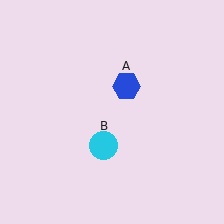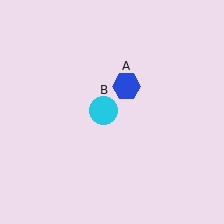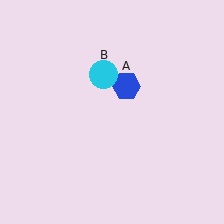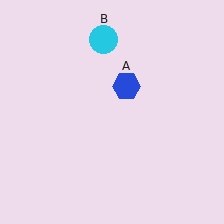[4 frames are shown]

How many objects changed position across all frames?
1 object changed position: cyan circle (object B).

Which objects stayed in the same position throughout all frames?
Blue hexagon (object A) remained stationary.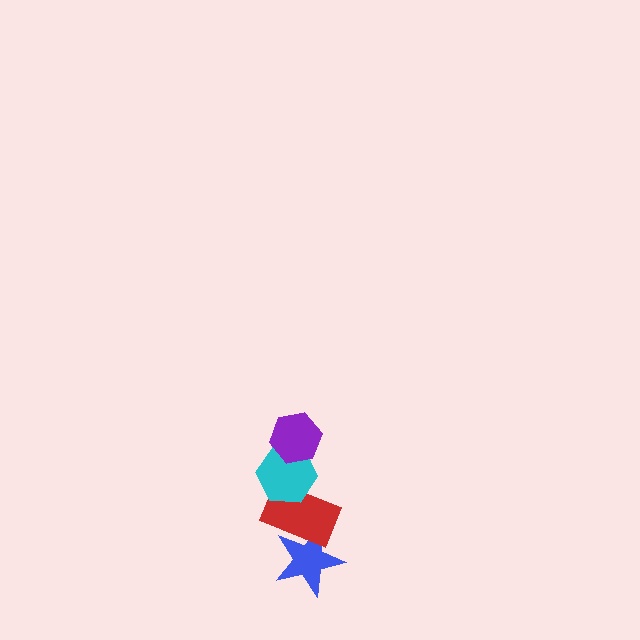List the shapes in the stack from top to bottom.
From top to bottom: the purple hexagon, the cyan hexagon, the red rectangle, the blue star.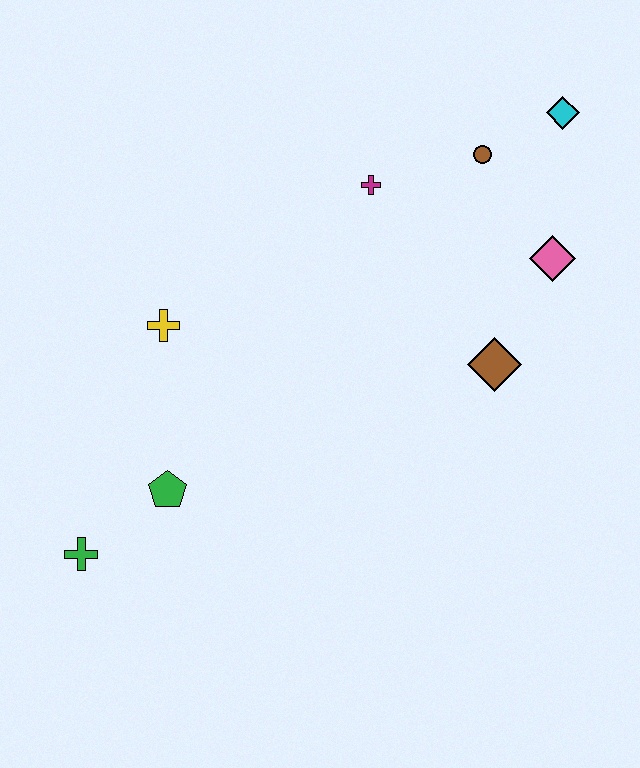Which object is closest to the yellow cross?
The green pentagon is closest to the yellow cross.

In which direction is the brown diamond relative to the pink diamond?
The brown diamond is below the pink diamond.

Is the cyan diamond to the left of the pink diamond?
No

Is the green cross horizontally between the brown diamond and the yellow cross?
No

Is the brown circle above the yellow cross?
Yes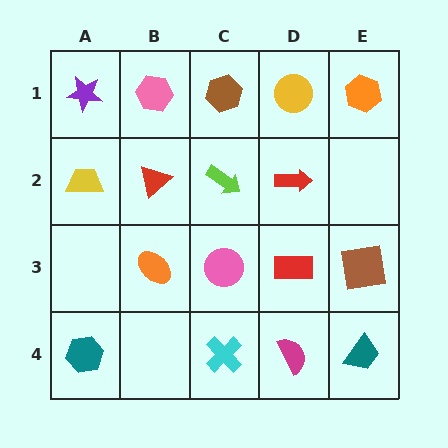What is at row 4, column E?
A teal trapezoid.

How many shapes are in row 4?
4 shapes.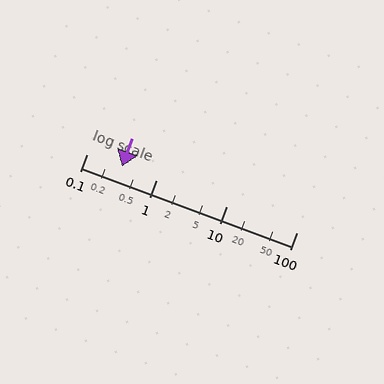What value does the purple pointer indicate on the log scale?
The pointer indicates approximately 0.32.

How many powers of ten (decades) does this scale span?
The scale spans 3 decades, from 0.1 to 100.